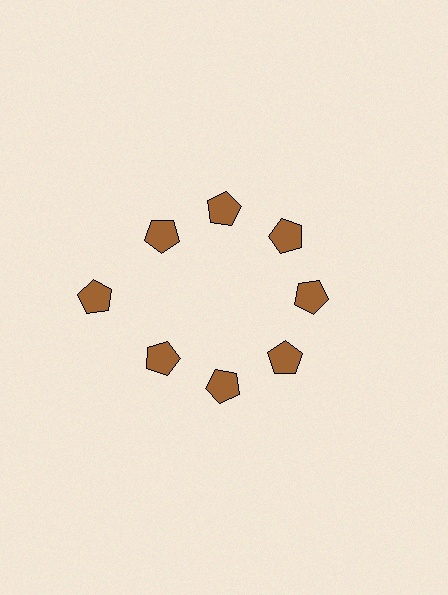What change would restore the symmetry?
The symmetry would be restored by moving it inward, back onto the ring so that all 8 pentagons sit at equal angles and equal distance from the center.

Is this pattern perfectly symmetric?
No. The 8 brown pentagons are arranged in a ring, but one element near the 9 o'clock position is pushed outward from the center, breaking the 8-fold rotational symmetry.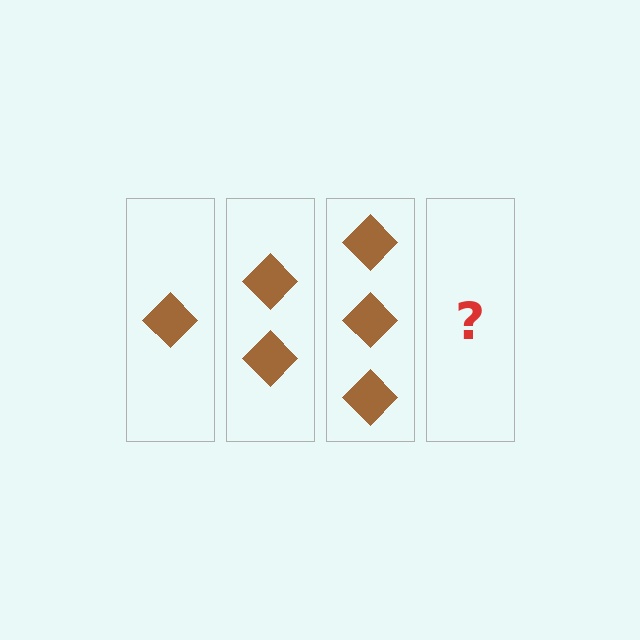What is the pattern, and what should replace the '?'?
The pattern is that each step adds one more diamond. The '?' should be 4 diamonds.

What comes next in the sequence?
The next element should be 4 diamonds.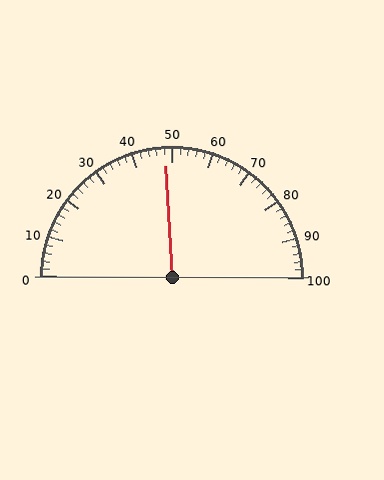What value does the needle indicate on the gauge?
The needle indicates approximately 48.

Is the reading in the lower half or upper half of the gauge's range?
The reading is in the lower half of the range (0 to 100).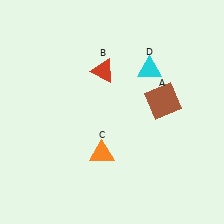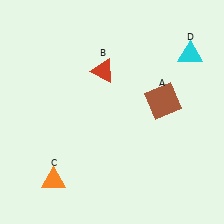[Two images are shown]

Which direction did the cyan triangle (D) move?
The cyan triangle (D) moved right.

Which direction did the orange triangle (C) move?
The orange triangle (C) moved left.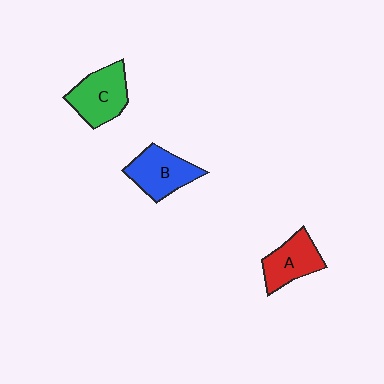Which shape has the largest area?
Shape C (green).